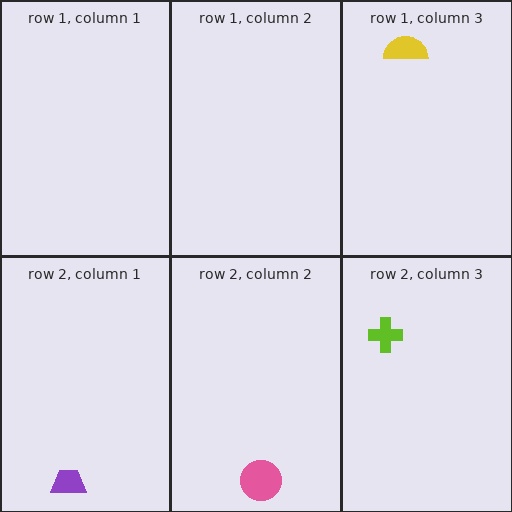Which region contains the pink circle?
The row 2, column 2 region.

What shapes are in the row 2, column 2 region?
The pink circle.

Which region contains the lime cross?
The row 2, column 3 region.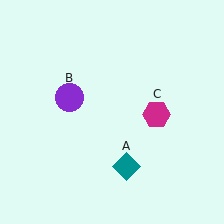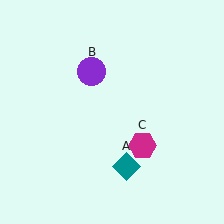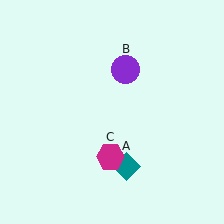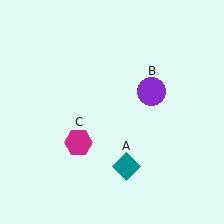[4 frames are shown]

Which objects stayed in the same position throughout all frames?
Teal diamond (object A) remained stationary.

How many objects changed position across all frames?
2 objects changed position: purple circle (object B), magenta hexagon (object C).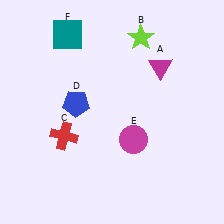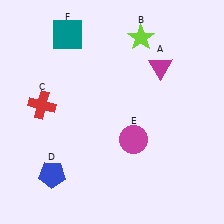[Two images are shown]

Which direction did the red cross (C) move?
The red cross (C) moved up.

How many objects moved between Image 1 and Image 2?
2 objects moved between the two images.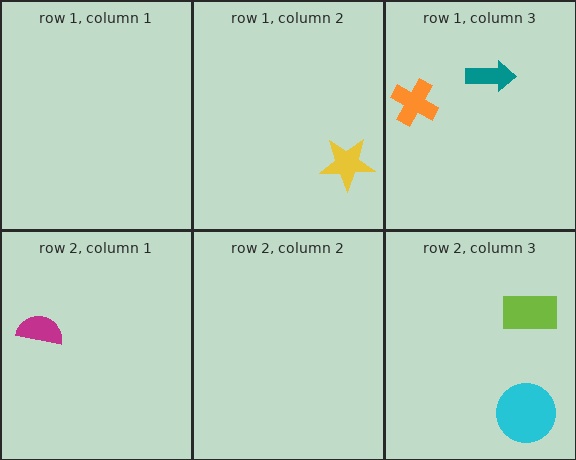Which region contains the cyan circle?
The row 2, column 3 region.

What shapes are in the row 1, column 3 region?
The teal arrow, the orange cross.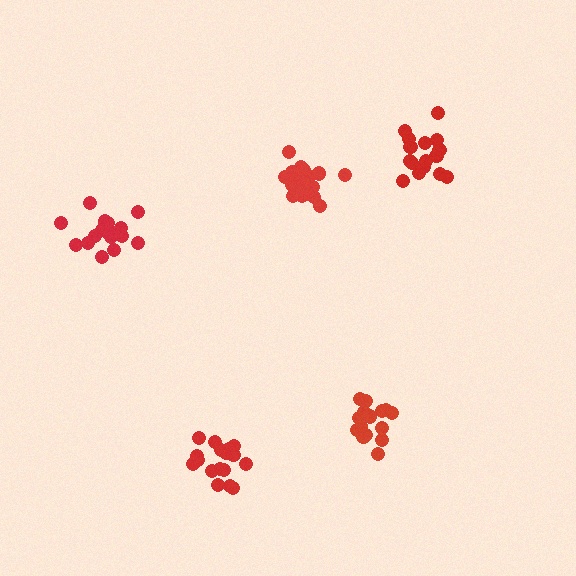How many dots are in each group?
Group 1: 16 dots, Group 2: 21 dots, Group 3: 18 dots, Group 4: 21 dots, Group 5: 17 dots (93 total).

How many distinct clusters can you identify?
There are 5 distinct clusters.